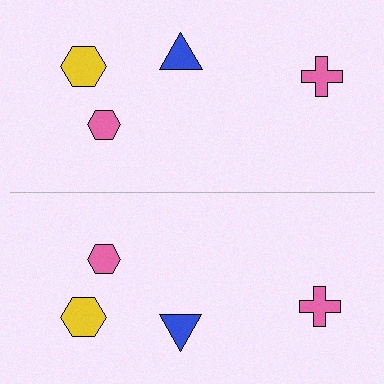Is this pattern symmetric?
Yes, this pattern has bilateral (reflection) symmetry.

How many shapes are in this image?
There are 8 shapes in this image.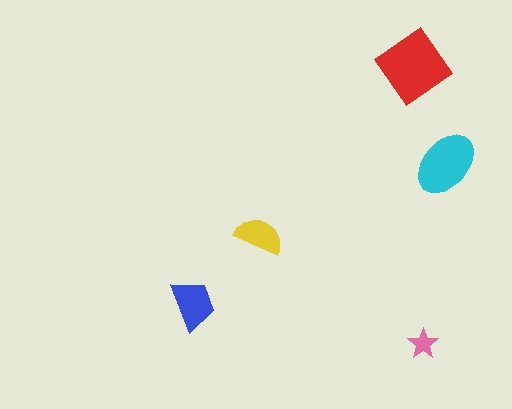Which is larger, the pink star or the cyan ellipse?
The cyan ellipse.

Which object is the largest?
The red diamond.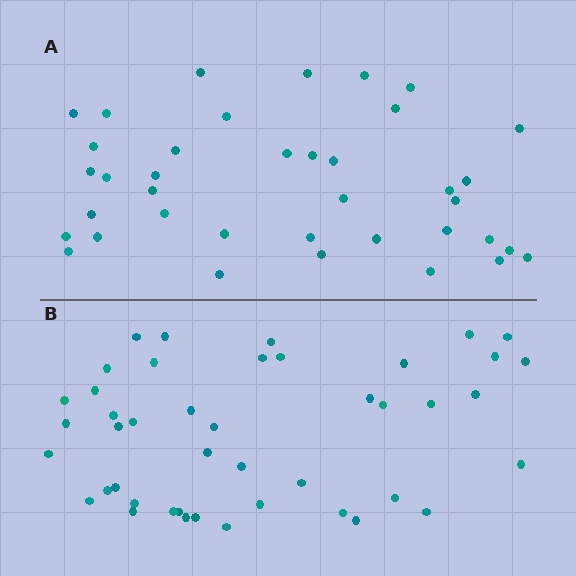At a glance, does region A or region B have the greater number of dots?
Region B (the bottom region) has more dots.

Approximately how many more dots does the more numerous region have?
Region B has about 6 more dots than region A.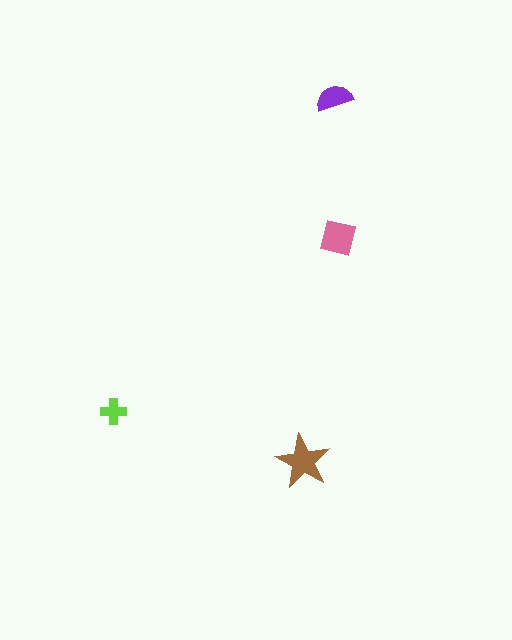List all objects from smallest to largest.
The lime cross, the purple semicircle, the pink square, the brown star.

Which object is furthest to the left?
The lime cross is leftmost.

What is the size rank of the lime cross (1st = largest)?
4th.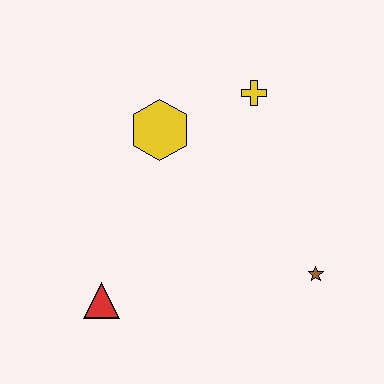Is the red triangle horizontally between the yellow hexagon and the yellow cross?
No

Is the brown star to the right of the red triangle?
Yes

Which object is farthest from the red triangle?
The yellow cross is farthest from the red triangle.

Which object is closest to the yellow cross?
The yellow hexagon is closest to the yellow cross.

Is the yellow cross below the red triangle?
No